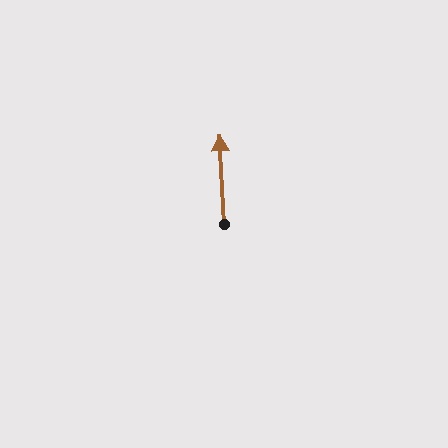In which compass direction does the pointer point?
North.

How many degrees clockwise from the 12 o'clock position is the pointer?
Approximately 357 degrees.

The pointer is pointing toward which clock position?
Roughly 12 o'clock.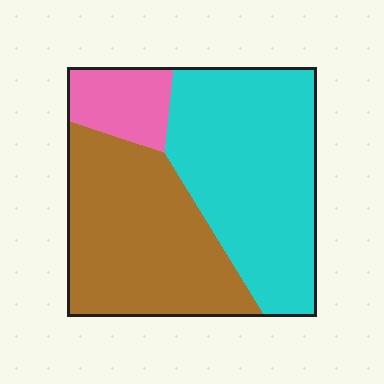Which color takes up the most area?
Cyan, at roughly 45%.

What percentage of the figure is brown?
Brown covers about 40% of the figure.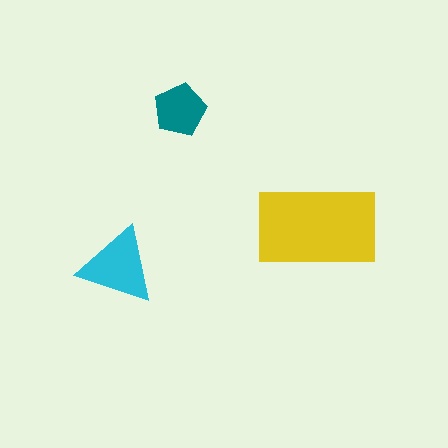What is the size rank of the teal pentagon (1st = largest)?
3rd.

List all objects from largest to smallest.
The yellow rectangle, the cyan triangle, the teal pentagon.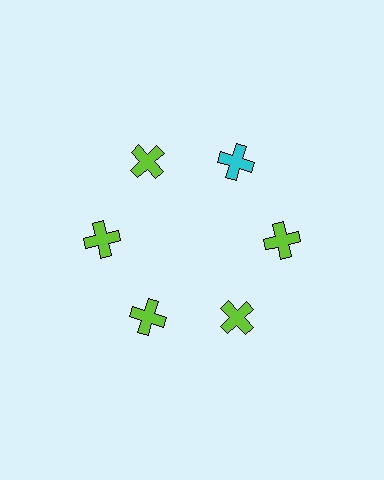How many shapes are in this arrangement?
There are 6 shapes arranged in a ring pattern.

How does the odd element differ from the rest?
It has a different color: cyan instead of lime.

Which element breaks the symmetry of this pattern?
The cyan cross at roughly the 1 o'clock position breaks the symmetry. All other shapes are lime crosses.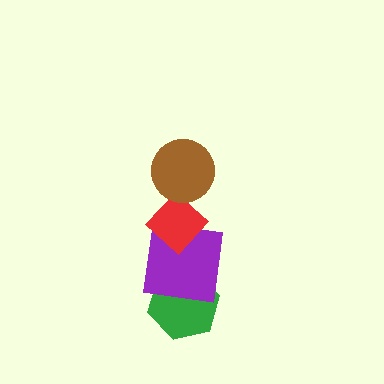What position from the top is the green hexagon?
The green hexagon is 4th from the top.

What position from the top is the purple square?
The purple square is 3rd from the top.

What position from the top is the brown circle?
The brown circle is 1st from the top.